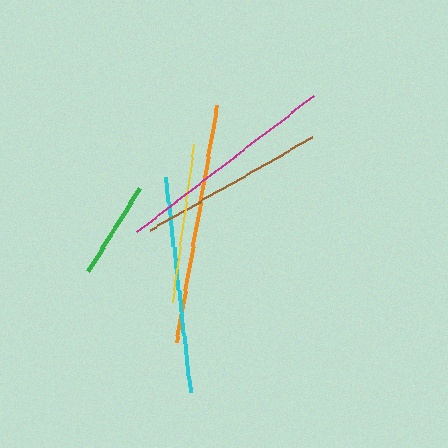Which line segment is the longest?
The orange line is the longest at approximately 240 pixels.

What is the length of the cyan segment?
The cyan segment is approximately 216 pixels long.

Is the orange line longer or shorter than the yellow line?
The orange line is longer than the yellow line.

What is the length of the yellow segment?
The yellow segment is approximately 160 pixels long.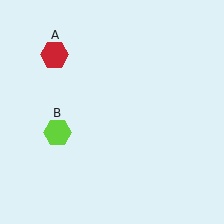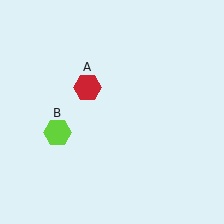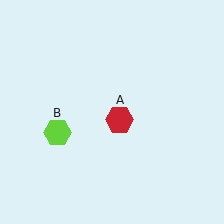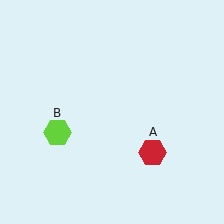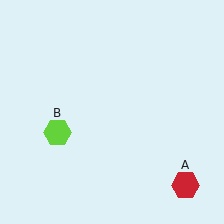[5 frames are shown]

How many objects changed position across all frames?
1 object changed position: red hexagon (object A).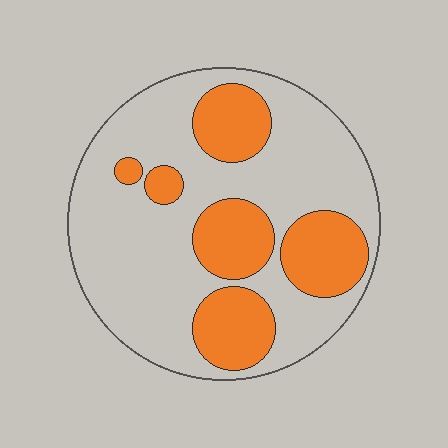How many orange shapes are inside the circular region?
6.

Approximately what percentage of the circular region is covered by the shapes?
Approximately 30%.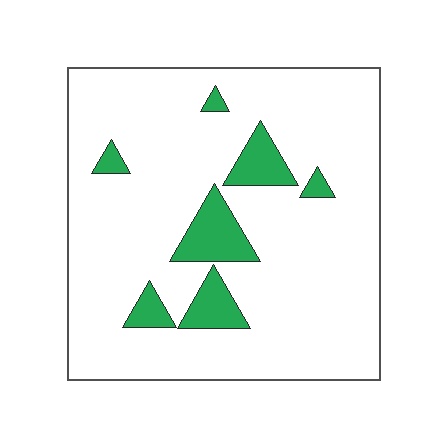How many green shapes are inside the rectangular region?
7.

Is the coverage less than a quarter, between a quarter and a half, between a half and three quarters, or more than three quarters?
Less than a quarter.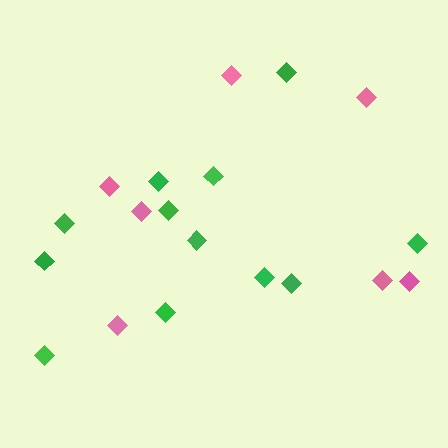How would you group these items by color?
There are 2 groups: one group of pink diamonds (7) and one group of green diamonds (12).